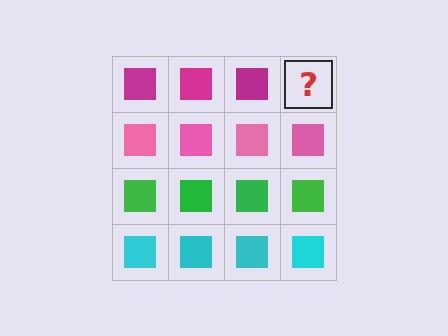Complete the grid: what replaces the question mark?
The question mark should be replaced with a magenta square.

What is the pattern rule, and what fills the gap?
The rule is that each row has a consistent color. The gap should be filled with a magenta square.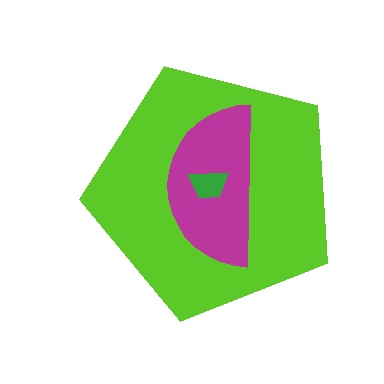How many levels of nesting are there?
3.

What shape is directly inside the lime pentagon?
The magenta semicircle.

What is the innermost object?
The green trapezoid.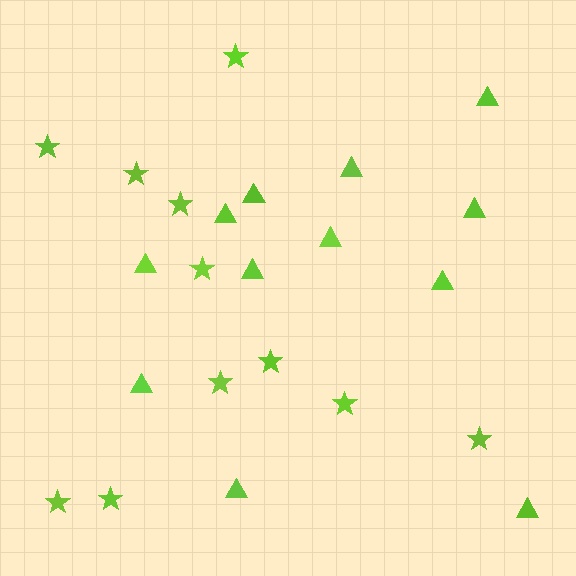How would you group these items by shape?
There are 2 groups: one group of stars (11) and one group of triangles (12).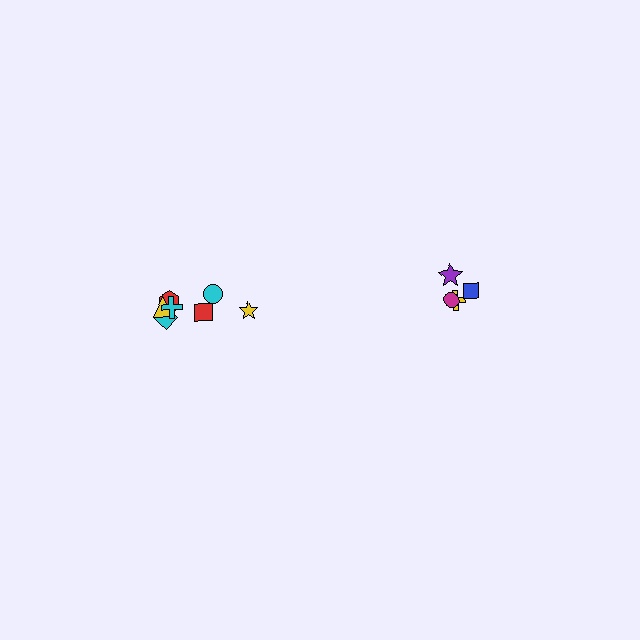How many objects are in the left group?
There are 7 objects.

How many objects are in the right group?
There are 4 objects.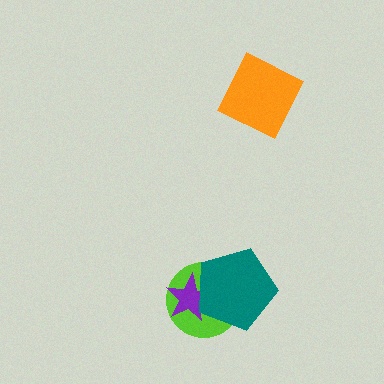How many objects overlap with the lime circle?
2 objects overlap with the lime circle.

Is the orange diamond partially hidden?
No, no other shape covers it.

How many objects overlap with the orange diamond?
0 objects overlap with the orange diamond.